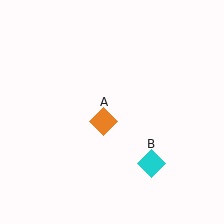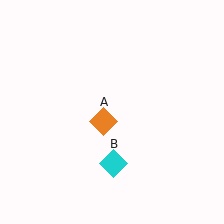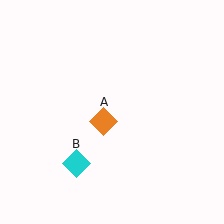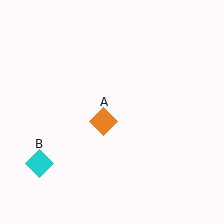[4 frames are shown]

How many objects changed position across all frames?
1 object changed position: cyan diamond (object B).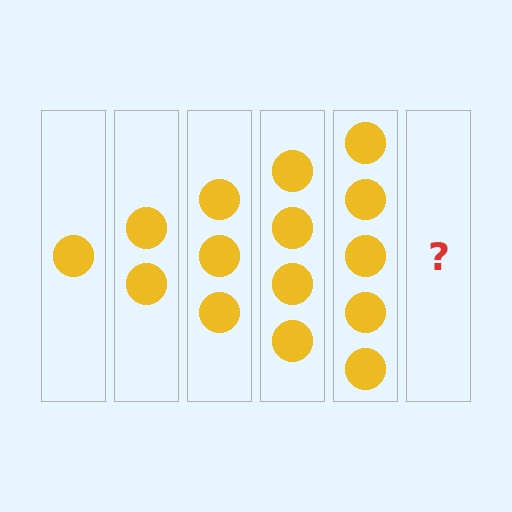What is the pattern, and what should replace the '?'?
The pattern is that each step adds one more circle. The '?' should be 6 circles.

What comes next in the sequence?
The next element should be 6 circles.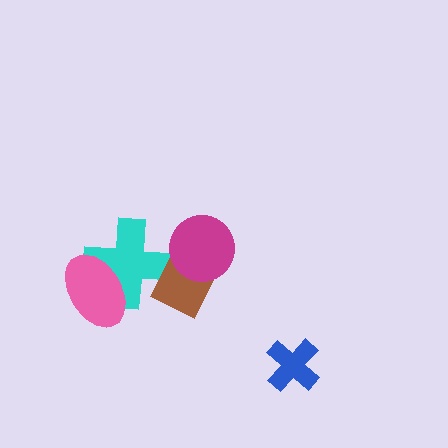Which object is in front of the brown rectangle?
The magenta circle is in front of the brown rectangle.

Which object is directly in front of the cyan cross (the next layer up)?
The pink ellipse is directly in front of the cyan cross.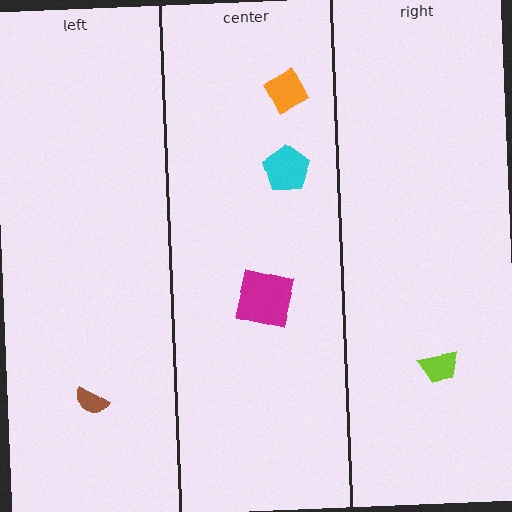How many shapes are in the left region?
1.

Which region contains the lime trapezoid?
The right region.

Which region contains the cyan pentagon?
The center region.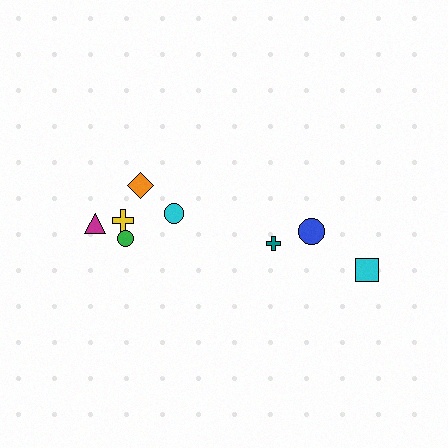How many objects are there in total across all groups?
There are 8 objects.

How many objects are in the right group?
There are 3 objects.